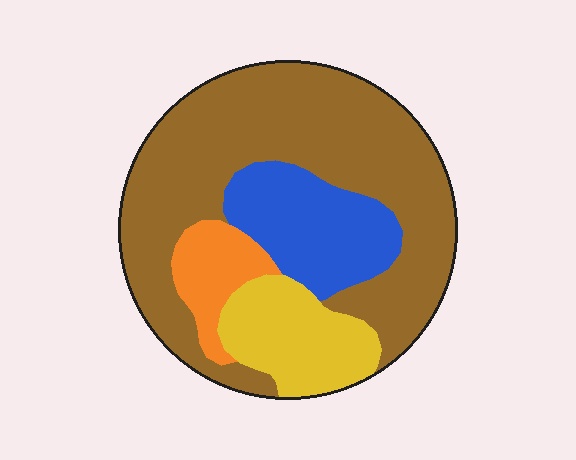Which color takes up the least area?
Orange, at roughly 10%.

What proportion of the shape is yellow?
Yellow takes up about one sixth (1/6) of the shape.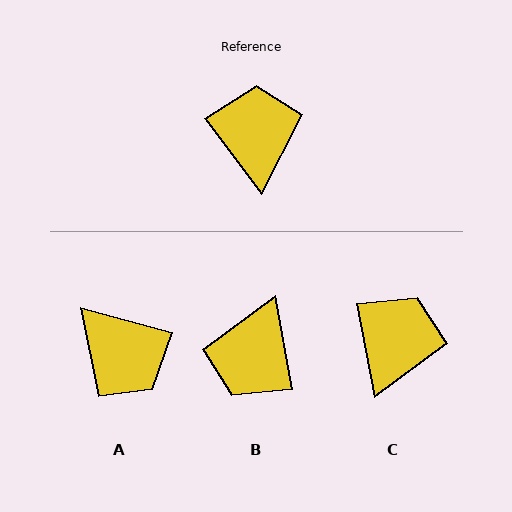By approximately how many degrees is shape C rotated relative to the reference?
Approximately 26 degrees clockwise.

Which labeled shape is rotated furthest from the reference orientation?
B, about 153 degrees away.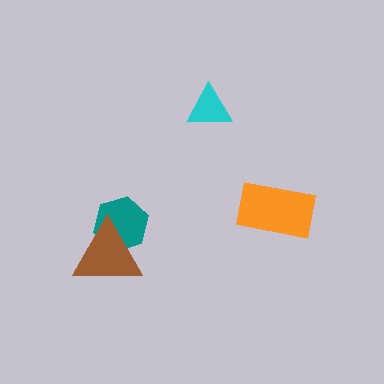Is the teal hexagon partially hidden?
Yes, it is partially covered by another shape.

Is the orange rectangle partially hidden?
No, no other shape covers it.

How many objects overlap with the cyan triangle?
0 objects overlap with the cyan triangle.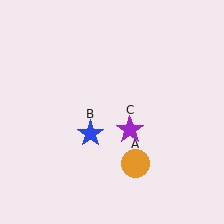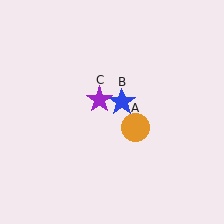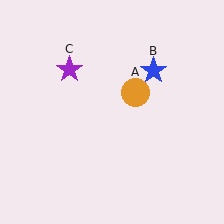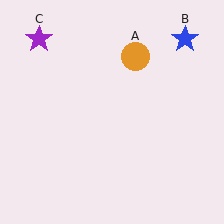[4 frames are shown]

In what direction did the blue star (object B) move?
The blue star (object B) moved up and to the right.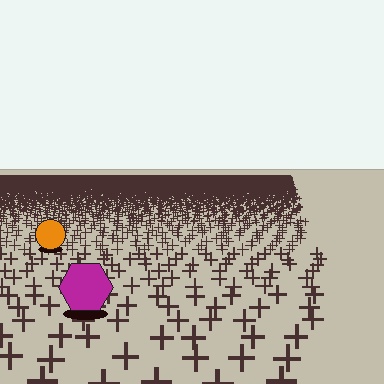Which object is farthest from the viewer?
The orange circle is farthest from the viewer. It appears smaller and the ground texture around it is denser.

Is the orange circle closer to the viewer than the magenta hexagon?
No. The magenta hexagon is closer — you can tell from the texture gradient: the ground texture is coarser near it.